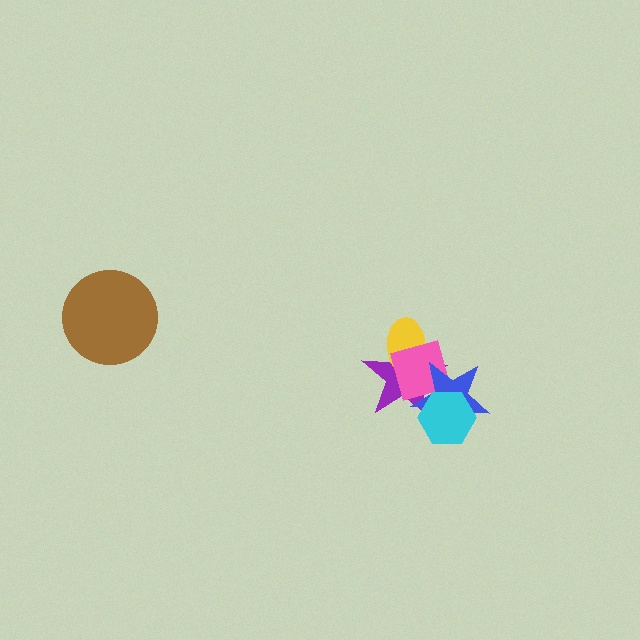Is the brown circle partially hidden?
No, no other shape covers it.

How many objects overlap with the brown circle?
0 objects overlap with the brown circle.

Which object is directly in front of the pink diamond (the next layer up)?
The blue star is directly in front of the pink diamond.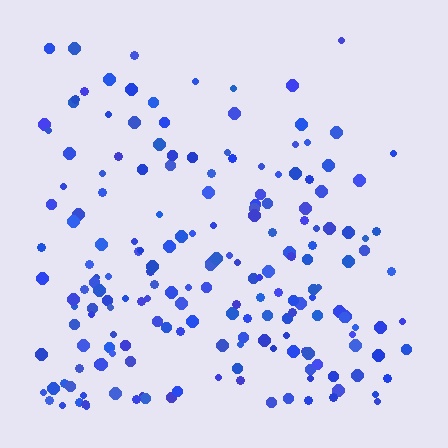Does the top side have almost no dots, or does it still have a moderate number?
Still a moderate number, just noticeably fewer than the bottom.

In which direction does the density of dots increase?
From top to bottom, with the bottom side densest.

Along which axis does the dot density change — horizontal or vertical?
Vertical.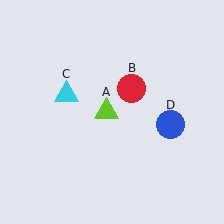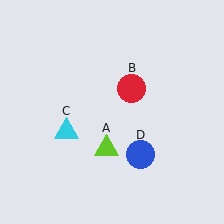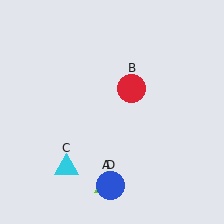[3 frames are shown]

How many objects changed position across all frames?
3 objects changed position: lime triangle (object A), cyan triangle (object C), blue circle (object D).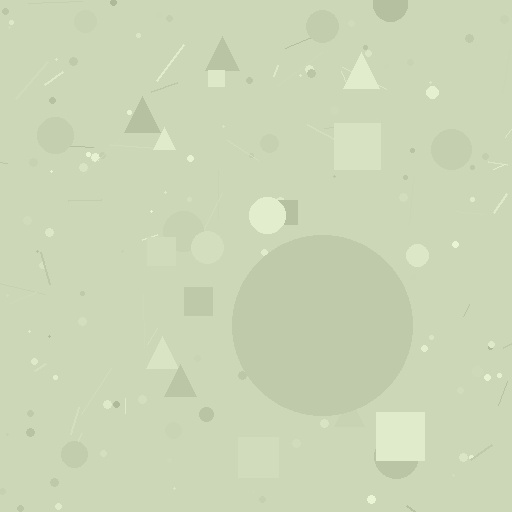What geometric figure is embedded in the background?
A circle is embedded in the background.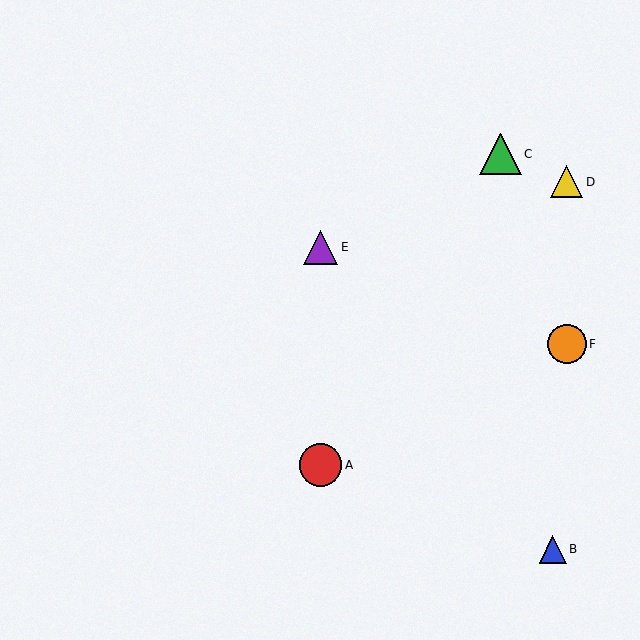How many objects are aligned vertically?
2 objects (A, E) are aligned vertically.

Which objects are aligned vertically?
Objects A, E are aligned vertically.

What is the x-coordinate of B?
Object B is at x≈553.